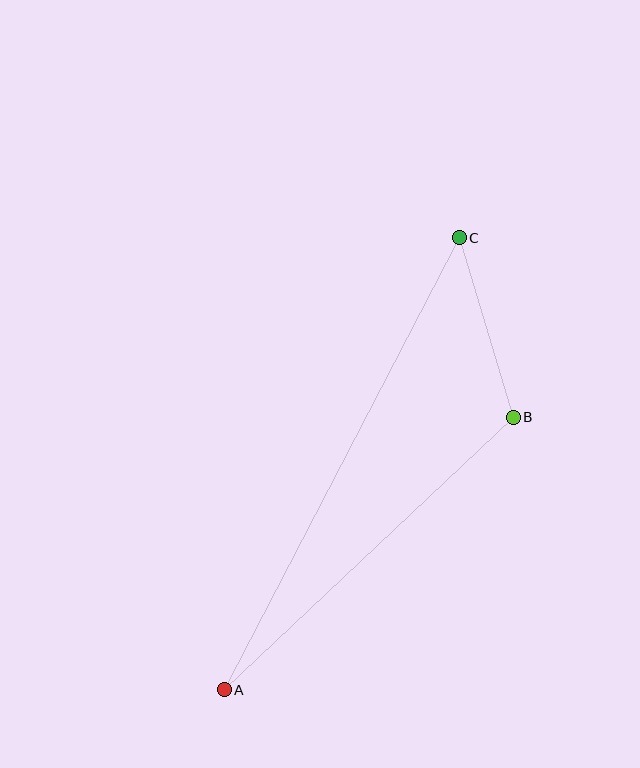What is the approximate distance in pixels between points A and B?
The distance between A and B is approximately 397 pixels.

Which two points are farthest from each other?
Points A and C are farthest from each other.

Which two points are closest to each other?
Points B and C are closest to each other.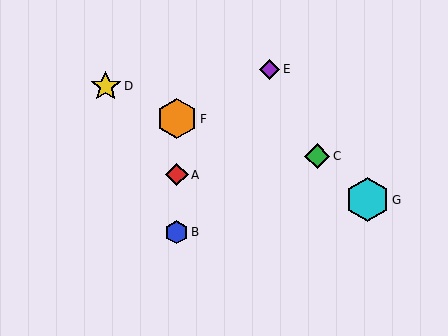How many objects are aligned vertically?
3 objects (A, B, F) are aligned vertically.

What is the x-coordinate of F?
Object F is at x≈177.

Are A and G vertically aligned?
No, A is at x≈177 and G is at x≈367.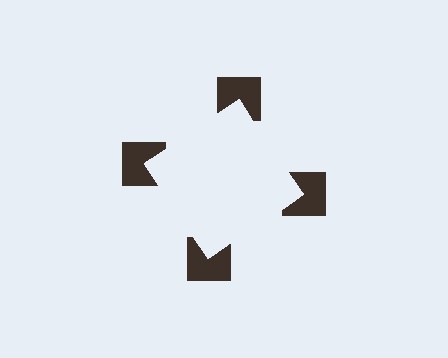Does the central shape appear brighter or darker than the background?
It typically appears slightly brighter than the background, even though no actual brightness change is drawn.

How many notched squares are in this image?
There are 4 — one at each vertex of the illusory square.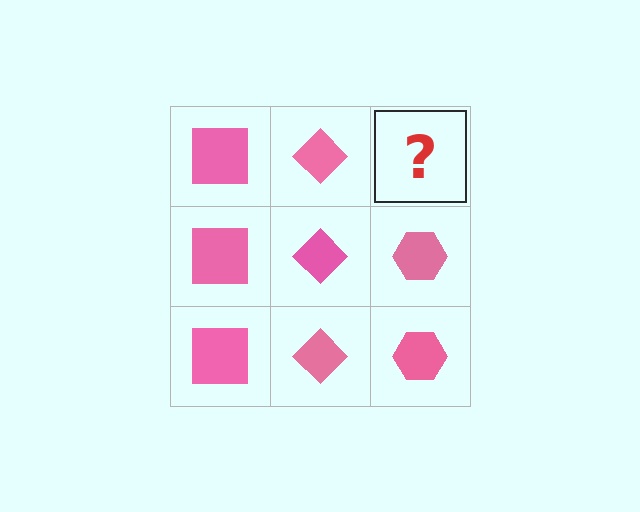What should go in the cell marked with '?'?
The missing cell should contain a pink hexagon.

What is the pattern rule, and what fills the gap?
The rule is that each column has a consistent shape. The gap should be filled with a pink hexagon.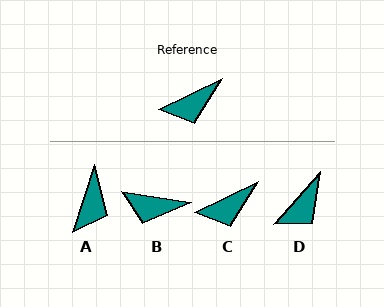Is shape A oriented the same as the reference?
No, it is off by about 47 degrees.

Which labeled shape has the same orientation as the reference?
C.